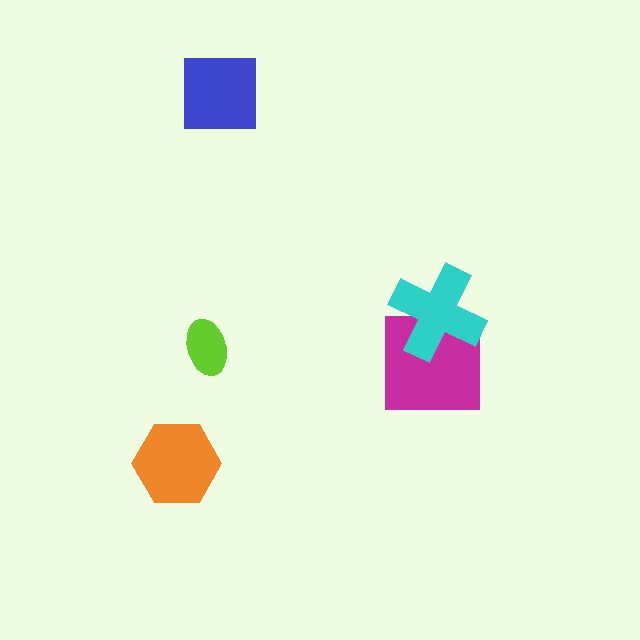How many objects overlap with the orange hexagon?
0 objects overlap with the orange hexagon.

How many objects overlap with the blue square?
0 objects overlap with the blue square.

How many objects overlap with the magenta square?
1 object overlaps with the magenta square.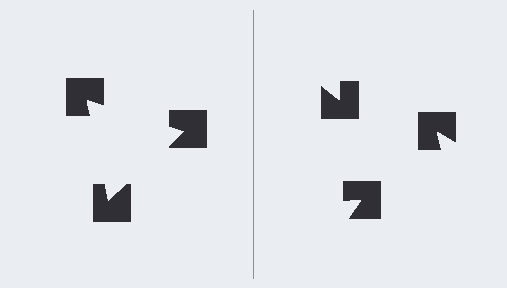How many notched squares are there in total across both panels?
6 — 3 on each side.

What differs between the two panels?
The notched squares are positioned identically on both sides; only the wedge orientations differ. On the left they align to a triangle; on the right they are misaligned.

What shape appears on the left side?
An illusory triangle.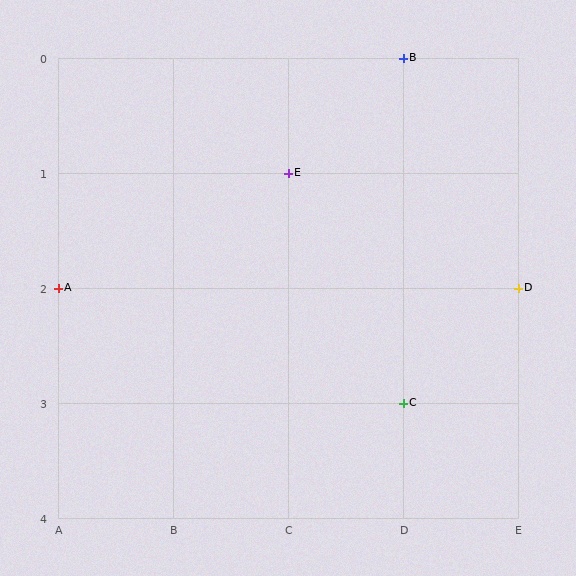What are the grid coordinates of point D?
Point D is at grid coordinates (E, 2).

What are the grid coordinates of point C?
Point C is at grid coordinates (D, 3).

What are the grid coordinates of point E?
Point E is at grid coordinates (C, 1).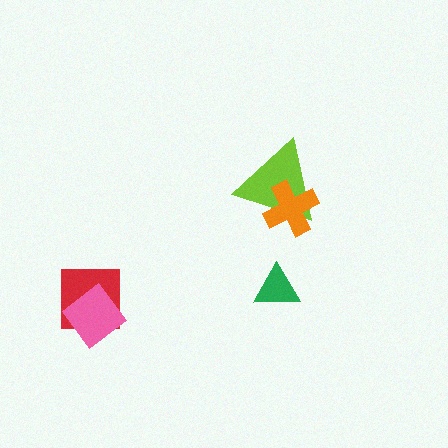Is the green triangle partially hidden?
No, no other shape covers it.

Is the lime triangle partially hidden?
Yes, it is partially covered by another shape.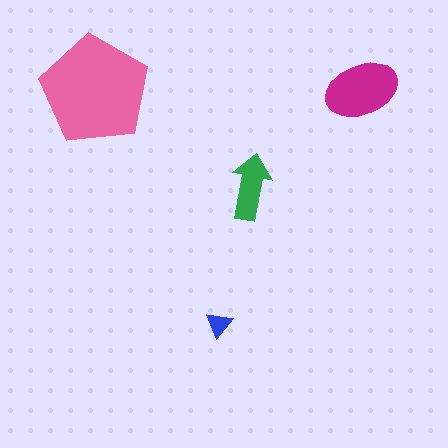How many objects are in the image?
There are 4 objects in the image.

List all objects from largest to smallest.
The pink pentagon, the magenta ellipse, the green arrow, the blue triangle.